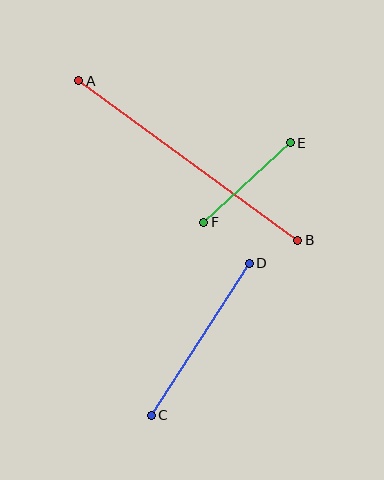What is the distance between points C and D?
The distance is approximately 181 pixels.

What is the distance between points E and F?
The distance is approximately 118 pixels.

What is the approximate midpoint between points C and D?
The midpoint is at approximately (200, 339) pixels.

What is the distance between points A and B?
The distance is approximately 271 pixels.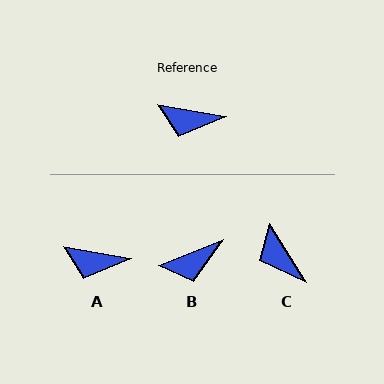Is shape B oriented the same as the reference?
No, it is off by about 32 degrees.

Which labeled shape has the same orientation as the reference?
A.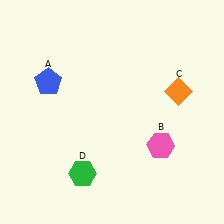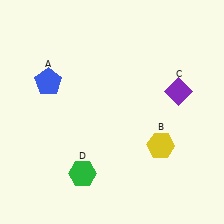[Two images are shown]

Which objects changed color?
B changed from pink to yellow. C changed from orange to purple.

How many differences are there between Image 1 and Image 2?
There are 2 differences between the two images.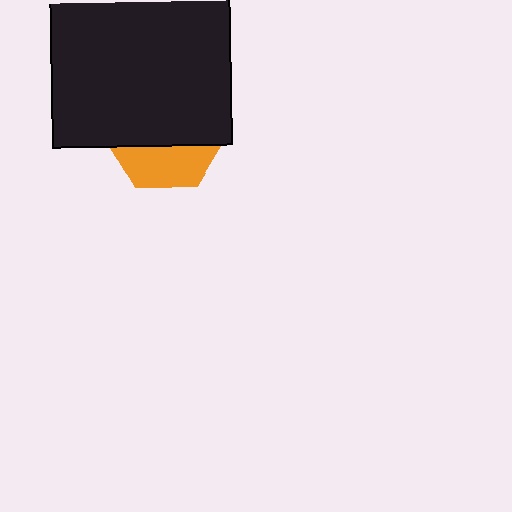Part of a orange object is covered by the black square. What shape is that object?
It is a hexagon.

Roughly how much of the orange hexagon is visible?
A small part of it is visible (roughly 34%).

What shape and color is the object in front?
The object in front is a black square.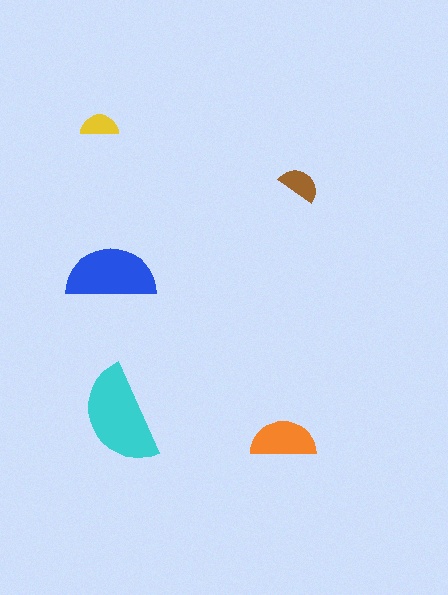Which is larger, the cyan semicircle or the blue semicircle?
The cyan one.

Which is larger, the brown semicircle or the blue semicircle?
The blue one.